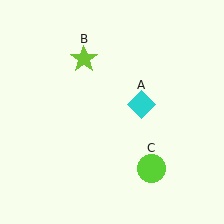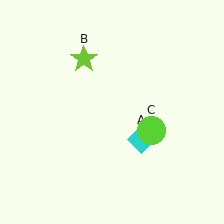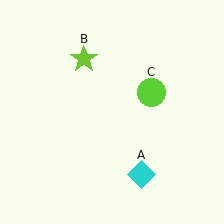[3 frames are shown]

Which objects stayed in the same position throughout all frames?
Lime star (object B) remained stationary.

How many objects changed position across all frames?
2 objects changed position: cyan diamond (object A), lime circle (object C).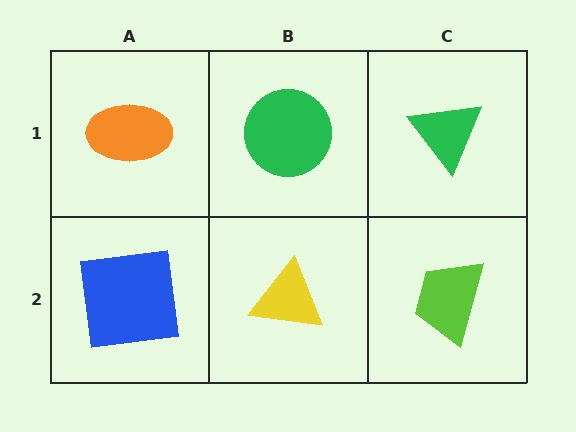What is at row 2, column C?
A lime trapezoid.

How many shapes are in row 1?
3 shapes.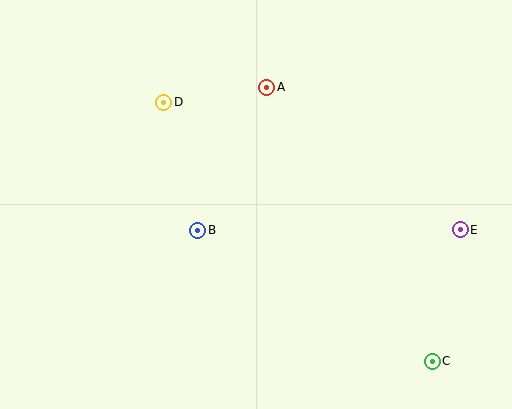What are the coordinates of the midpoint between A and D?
The midpoint between A and D is at (215, 95).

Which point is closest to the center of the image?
Point B at (198, 230) is closest to the center.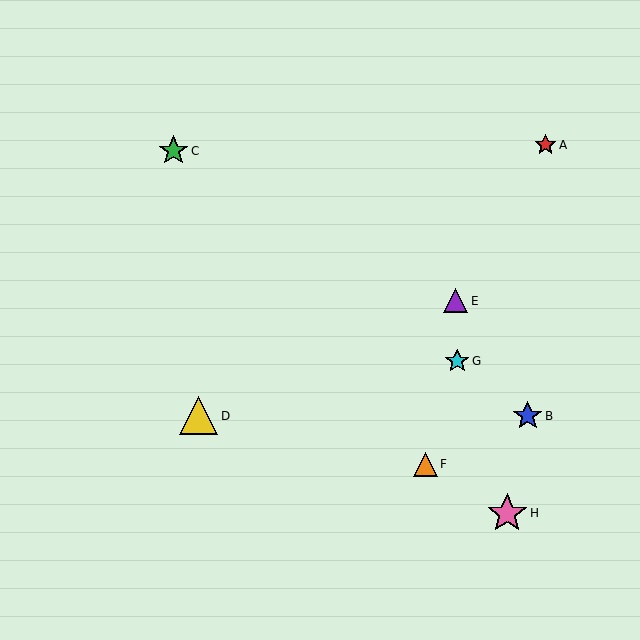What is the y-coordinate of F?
Object F is at y≈464.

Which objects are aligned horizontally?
Objects B, D are aligned horizontally.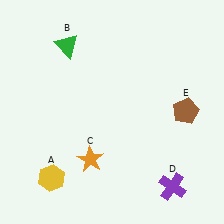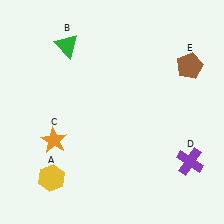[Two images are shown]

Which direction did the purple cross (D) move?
The purple cross (D) moved up.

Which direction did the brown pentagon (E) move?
The brown pentagon (E) moved up.